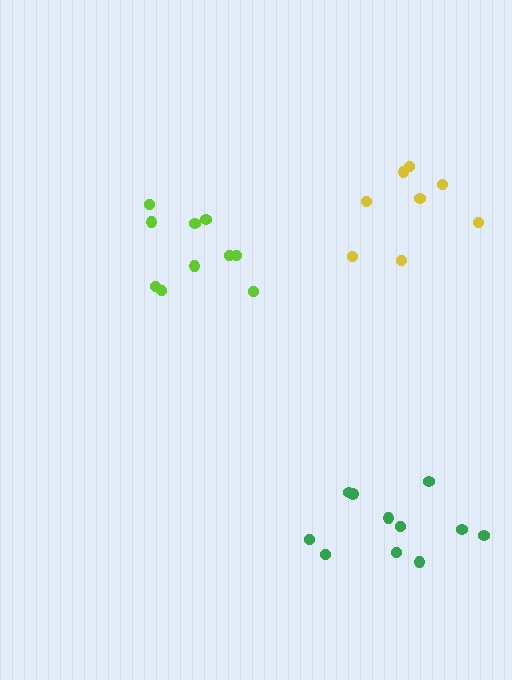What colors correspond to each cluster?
The clusters are colored: lime, yellow, green.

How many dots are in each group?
Group 1: 10 dots, Group 2: 8 dots, Group 3: 11 dots (29 total).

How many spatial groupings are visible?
There are 3 spatial groupings.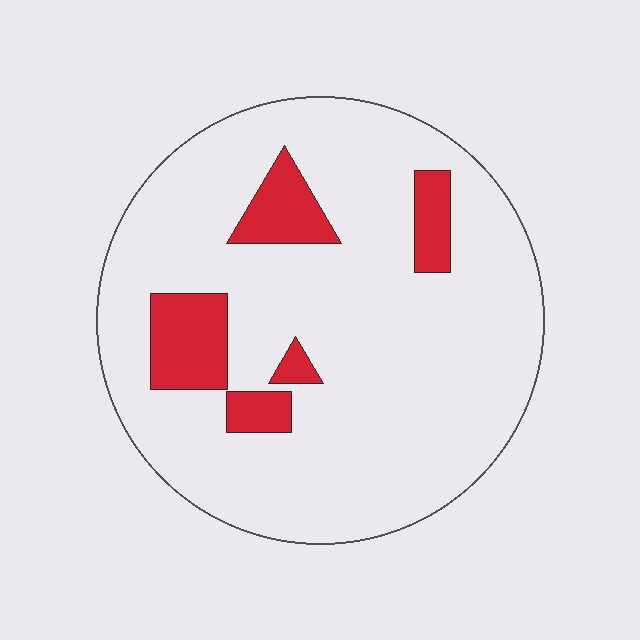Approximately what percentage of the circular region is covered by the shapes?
Approximately 15%.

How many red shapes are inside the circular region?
5.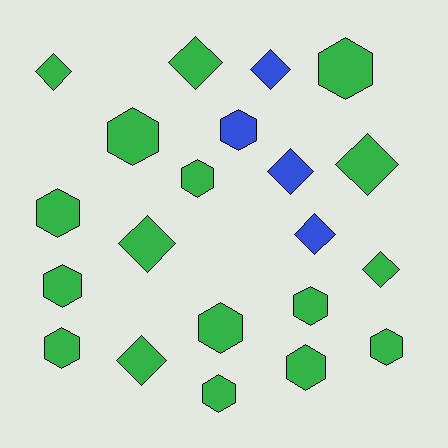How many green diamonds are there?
There are 6 green diamonds.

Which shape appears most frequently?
Hexagon, with 12 objects.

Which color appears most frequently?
Green, with 17 objects.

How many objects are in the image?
There are 21 objects.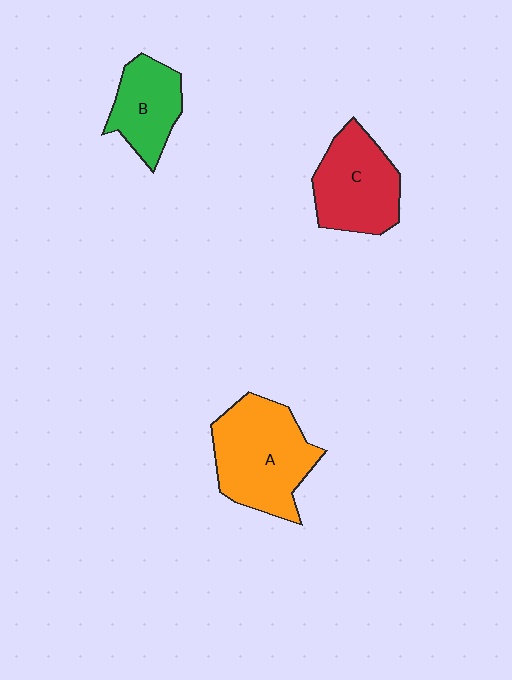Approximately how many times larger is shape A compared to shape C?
Approximately 1.3 times.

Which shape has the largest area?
Shape A (orange).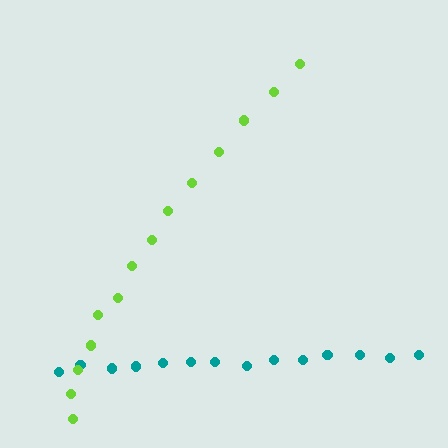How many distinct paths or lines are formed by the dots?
There are 2 distinct paths.